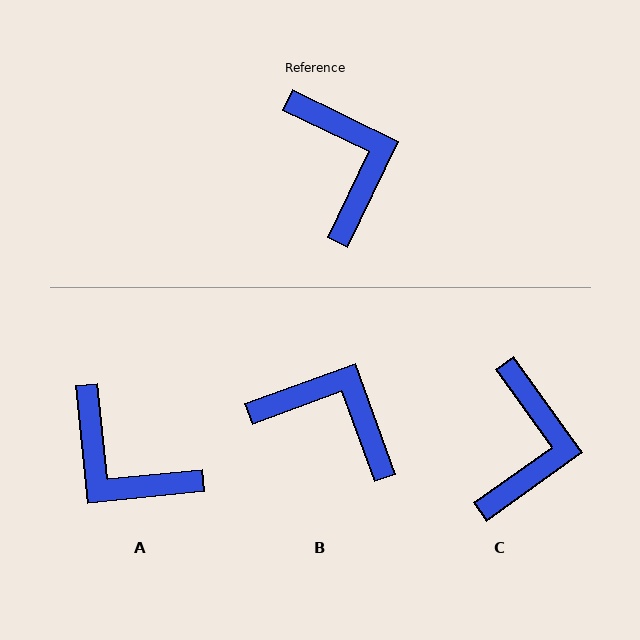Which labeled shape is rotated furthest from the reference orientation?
A, about 148 degrees away.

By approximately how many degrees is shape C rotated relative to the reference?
Approximately 29 degrees clockwise.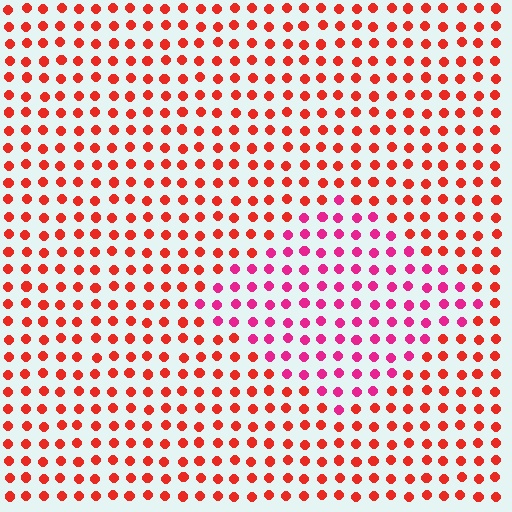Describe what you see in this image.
The image is filled with small red elements in a uniform arrangement. A diamond-shaped region is visible where the elements are tinted to a slightly different hue, forming a subtle color boundary.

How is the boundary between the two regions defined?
The boundary is defined purely by a slight shift in hue (about 36 degrees). Spacing, size, and orientation are identical on both sides.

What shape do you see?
I see a diamond.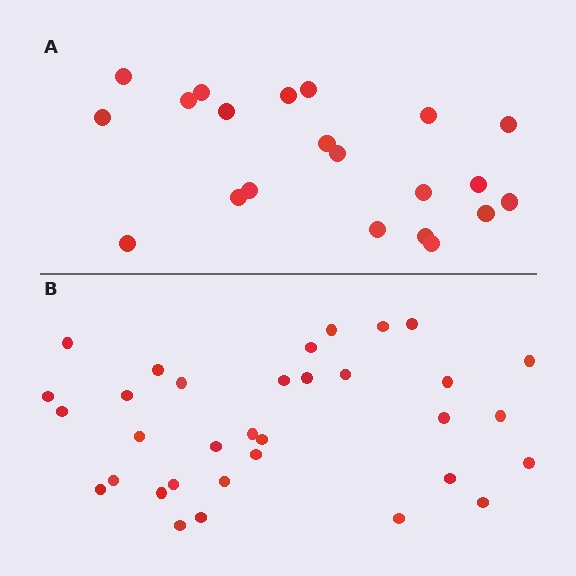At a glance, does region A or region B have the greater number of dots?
Region B (the bottom region) has more dots.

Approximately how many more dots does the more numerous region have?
Region B has roughly 12 or so more dots than region A.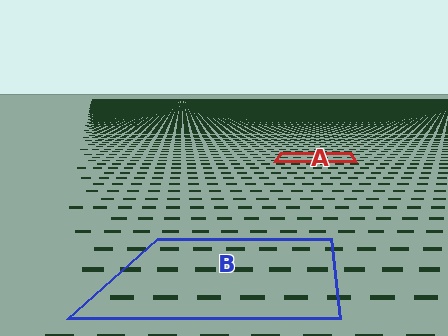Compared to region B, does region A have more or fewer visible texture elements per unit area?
Region A has more texture elements per unit area — they are packed more densely because it is farther away.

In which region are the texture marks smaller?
The texture marks are smaller in region A, because it is farther away.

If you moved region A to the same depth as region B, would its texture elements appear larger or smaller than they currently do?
They would appear larger. At a closer depth, the same texture elements are projected at a bigger on-screen size.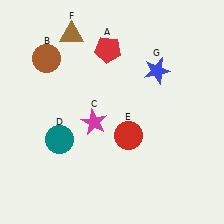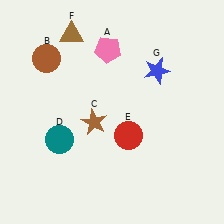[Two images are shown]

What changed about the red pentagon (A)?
In Image 1, A is red. In Image 2, it changed to pink.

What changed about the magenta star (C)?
In Image 1, C is magenta. In Image 2, it changed to brown.